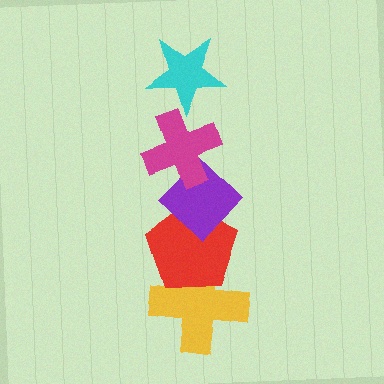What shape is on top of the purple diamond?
The magenta cross is on top of the purple diamond.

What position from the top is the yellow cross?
The yellow cross is 5th from the top.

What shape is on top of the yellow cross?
The red pentagon is on top of the yellow cross.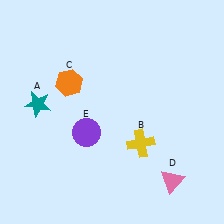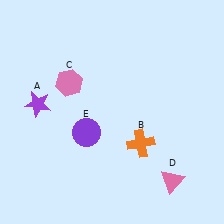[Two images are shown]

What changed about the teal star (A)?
In Image 1, A is teal. In Image 2, it changed to purple.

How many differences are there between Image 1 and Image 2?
There are 3 differences between the two images.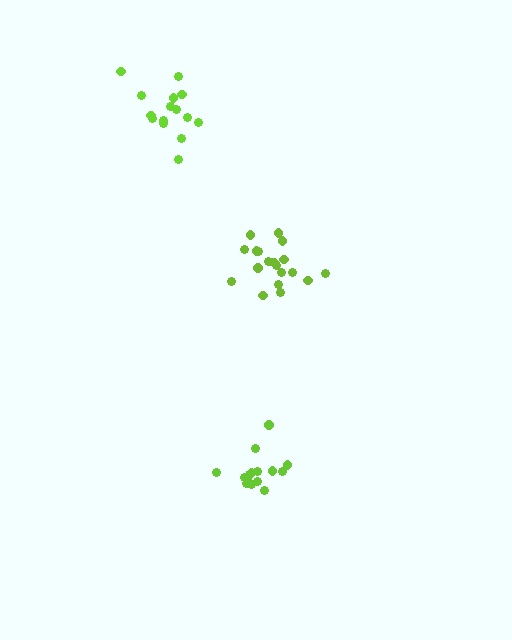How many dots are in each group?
Group 1: 20 dots, Group 2: 15 dots, Group 3: 15 dots (50 total).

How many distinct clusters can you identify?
There are 3 distinct clusters.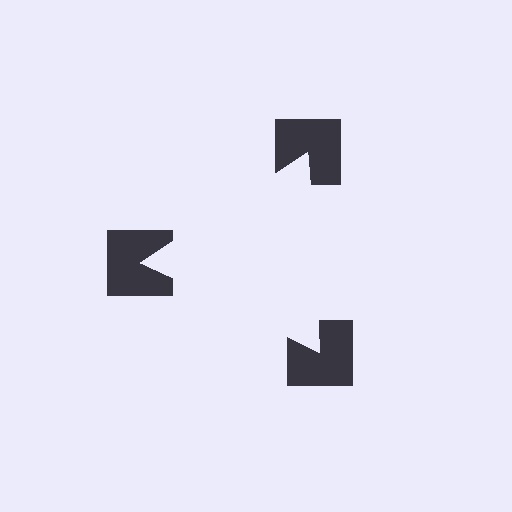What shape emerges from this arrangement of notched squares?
An illusory triangle — its edges are inferred from the aligned wedge cuts in the notched squares, not physically drawn.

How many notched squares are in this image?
There are 3 — one at each vertex of the illusory triangle.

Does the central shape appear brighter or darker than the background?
It typically appears slightly brighter than the background, even though no actual brightness change is drawn.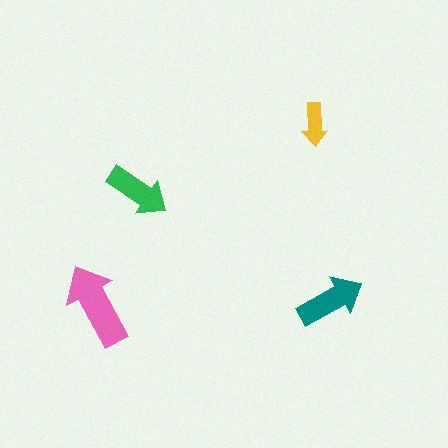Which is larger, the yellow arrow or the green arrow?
The green one.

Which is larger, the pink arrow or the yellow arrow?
The pink one.